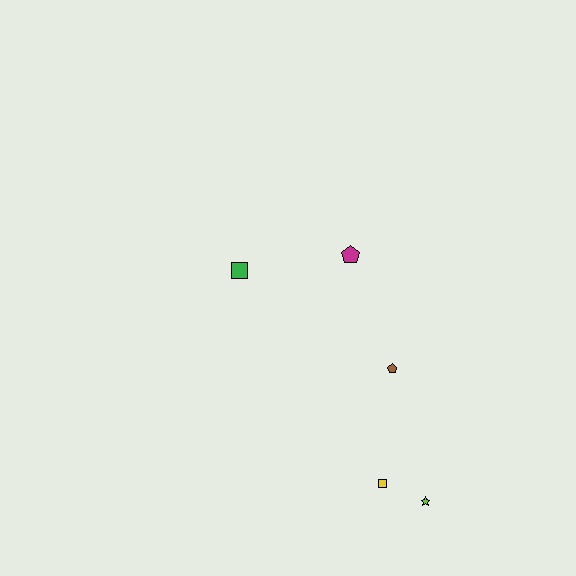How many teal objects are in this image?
There are no teal objects.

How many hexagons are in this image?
There are no hexagons.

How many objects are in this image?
There are 5 objects.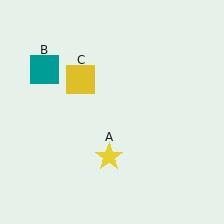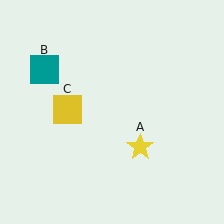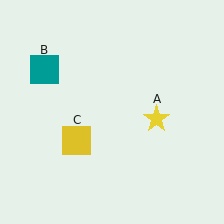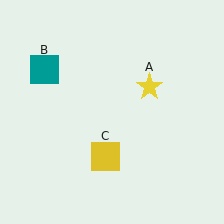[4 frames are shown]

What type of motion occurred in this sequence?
The yellow star (object A), yellow square (object C) rotated counterclockwise around the center of the scene.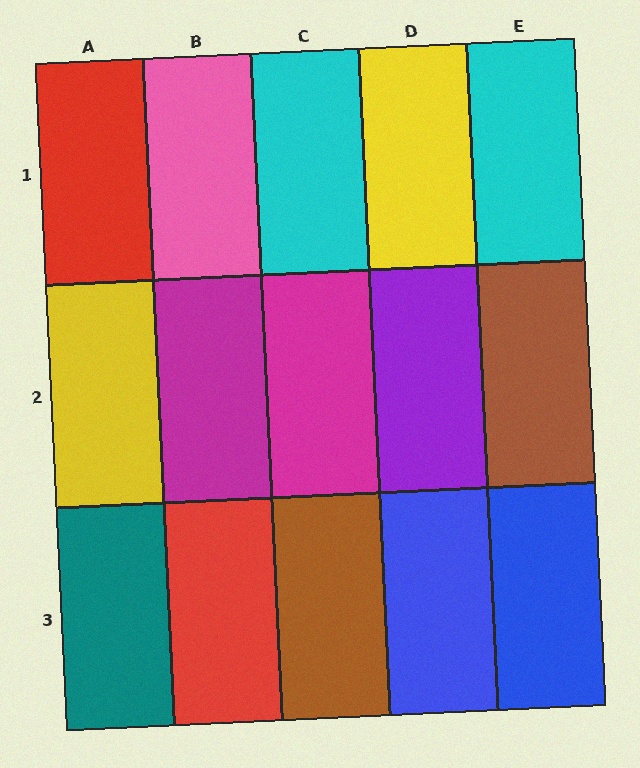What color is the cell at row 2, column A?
Yellow.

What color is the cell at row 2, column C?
Magenta.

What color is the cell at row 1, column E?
Cyan.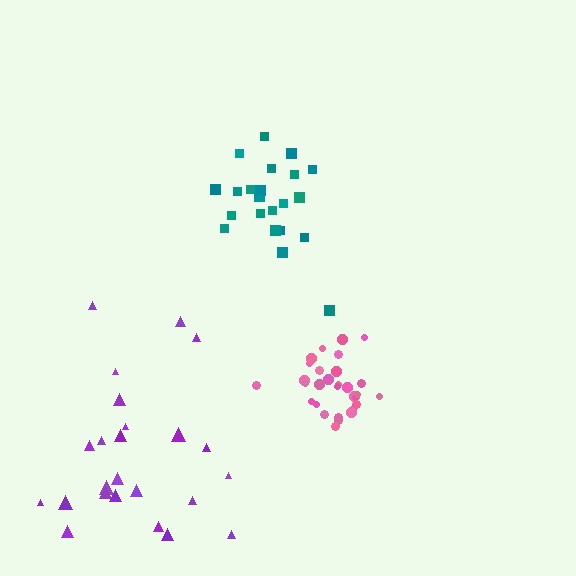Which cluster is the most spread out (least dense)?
Purple.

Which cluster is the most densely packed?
Pink.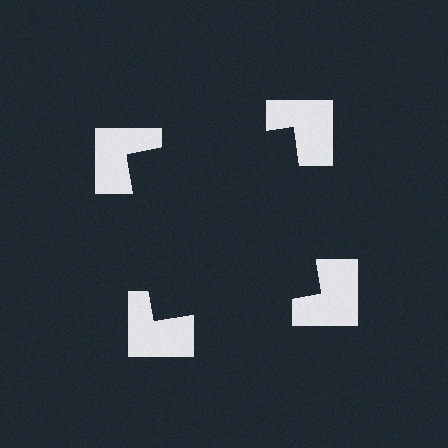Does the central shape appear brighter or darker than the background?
It typically appears slightly darker than the background, even though no actual brightness change is drawn.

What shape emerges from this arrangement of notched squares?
An illusory square — its edges are inferred from the aligned wedge cuts in the notched squares, not physically drawn.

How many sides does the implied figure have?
4 sides.